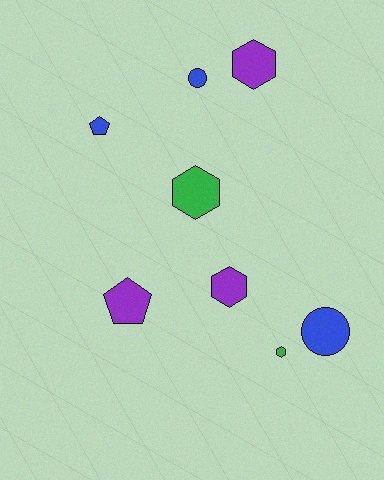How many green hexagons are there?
There are 2 green hexagons.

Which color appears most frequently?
Purple, with 3 objects.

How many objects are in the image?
There are 8 objects.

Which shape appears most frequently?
Hexagon, with 4 objects.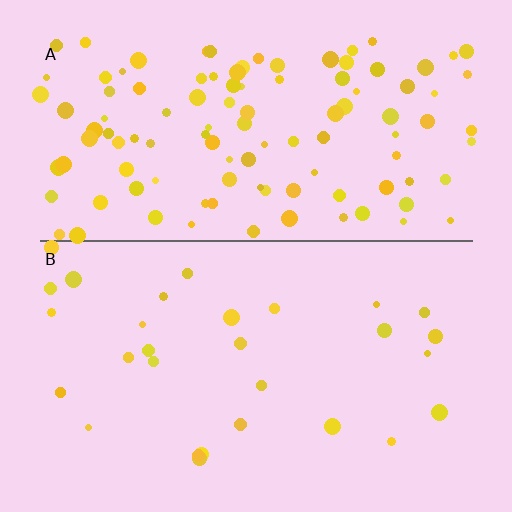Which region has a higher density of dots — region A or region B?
A (the top).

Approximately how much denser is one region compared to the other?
Approximately 3.8× — region A over region B.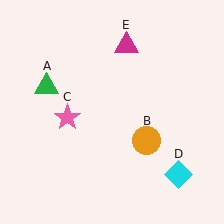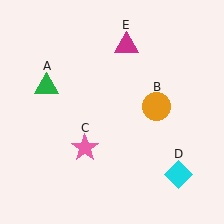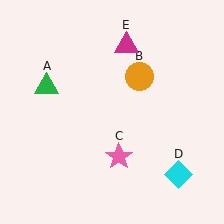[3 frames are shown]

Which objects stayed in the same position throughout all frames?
Green triangle (object A) and cyan diamond (object D) and magenta triangle (object E) remained stationary.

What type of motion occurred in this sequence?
The orange circle (object B), pink star (object C) rotated counterclockwise around the center of the scene.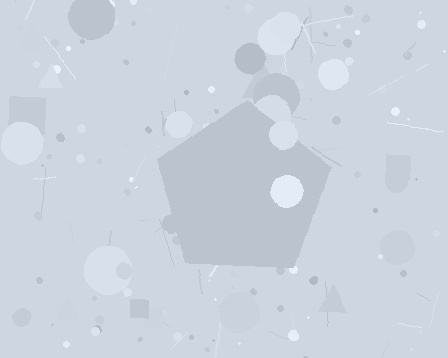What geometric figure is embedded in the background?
A pentagon is embedded in the background.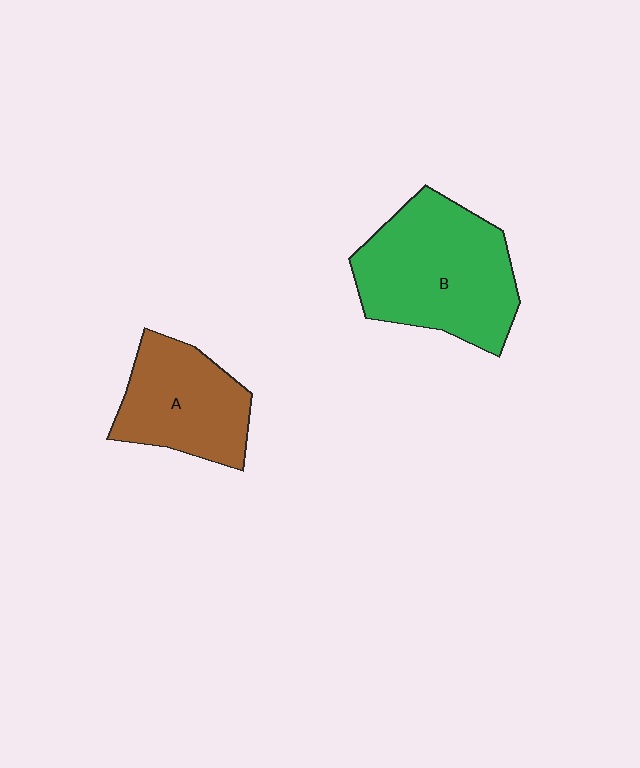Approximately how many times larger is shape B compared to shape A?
Approximately 1.5 times.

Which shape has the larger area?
Shape B (green).